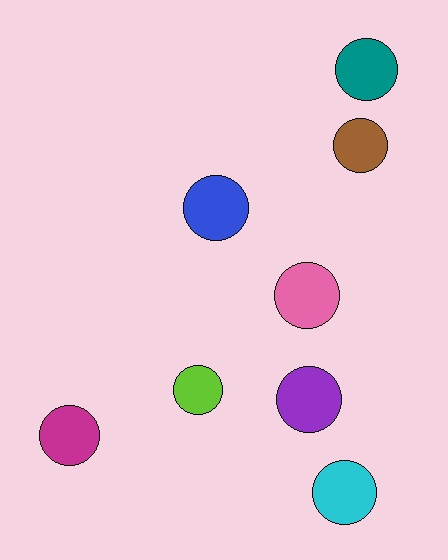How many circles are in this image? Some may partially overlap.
There are 8 circles.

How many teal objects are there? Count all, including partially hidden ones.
There is 1 teal object.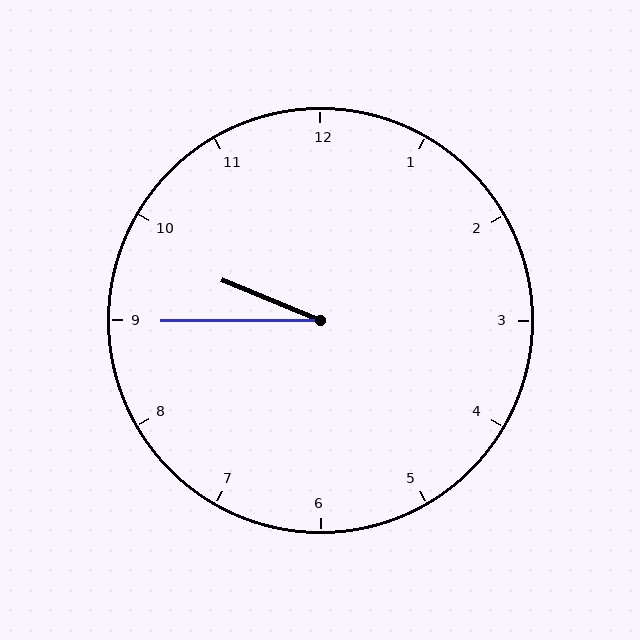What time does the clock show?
9:45.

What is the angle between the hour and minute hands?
Approximately 22 degrees.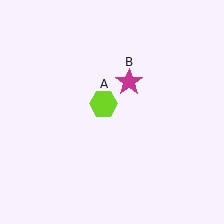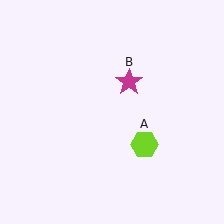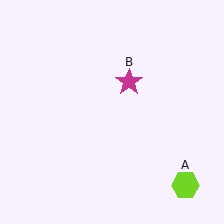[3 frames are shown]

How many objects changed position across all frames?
1 object changed position: lime hexagon (object A).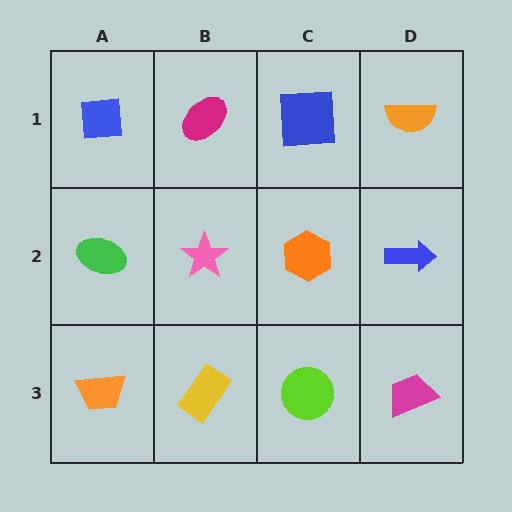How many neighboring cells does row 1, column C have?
3.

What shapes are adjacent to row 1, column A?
A green ellipse (row 2, column A), a magenta ellipse (row 1, column B).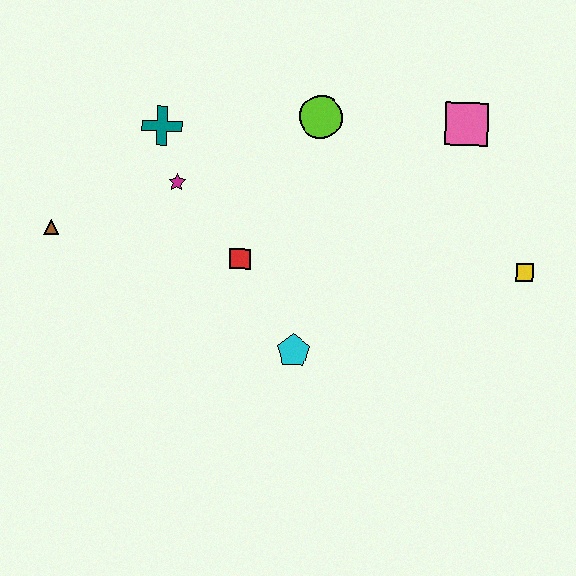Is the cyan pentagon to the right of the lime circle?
No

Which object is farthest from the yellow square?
The brown triangle is farthest from the yellow square.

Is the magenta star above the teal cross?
No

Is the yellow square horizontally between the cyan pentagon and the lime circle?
No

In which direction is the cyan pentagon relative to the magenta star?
The cyan pentagon is below the magenta star.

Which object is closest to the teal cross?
The magenta star is closest to the teal cross.